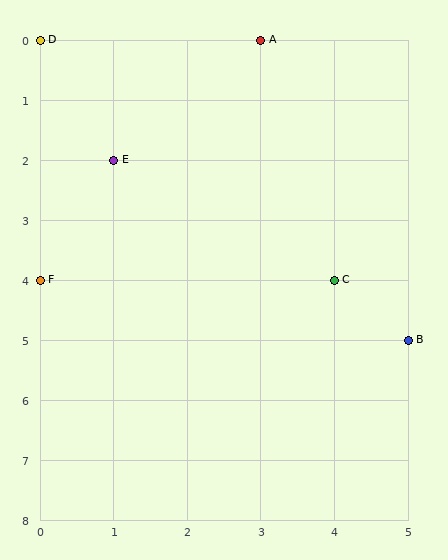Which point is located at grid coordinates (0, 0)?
Point D is at (0, 0).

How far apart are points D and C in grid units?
Points D and C are 4 columns and 4 rows apart (about 5.7 grid units diagonally).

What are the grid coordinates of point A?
Point A is at grid coordinates (3, 0).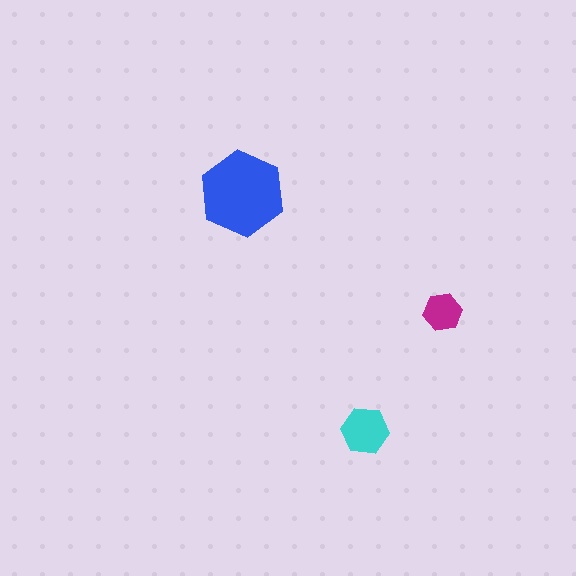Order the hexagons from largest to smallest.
the blue one, the cyan one, the magenta one.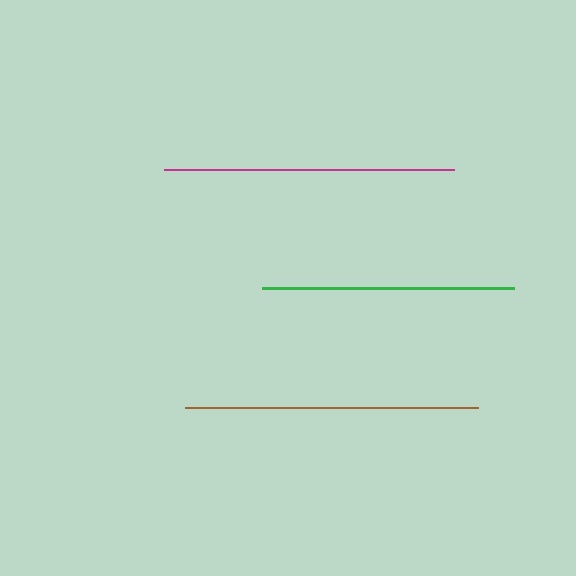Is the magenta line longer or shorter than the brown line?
The brown line is longer than the magenta line.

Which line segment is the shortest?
The green line is the shortest at approximately 252 pixels.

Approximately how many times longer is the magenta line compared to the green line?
The magenta line is approximately 1.2 times the length of the green line.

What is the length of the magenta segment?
The magenta segment is approximately 290 pixels long.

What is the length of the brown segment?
The brown segment is approximately 294 pixels long.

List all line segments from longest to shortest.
From longest to shortest: brown, magenta, green.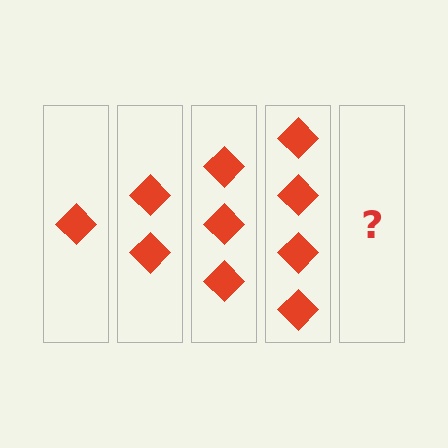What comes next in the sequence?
The next element should be 5 diamonds.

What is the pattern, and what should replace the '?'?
The pattern is that each step adds one more diamond. The '?' should be 5 diamonds.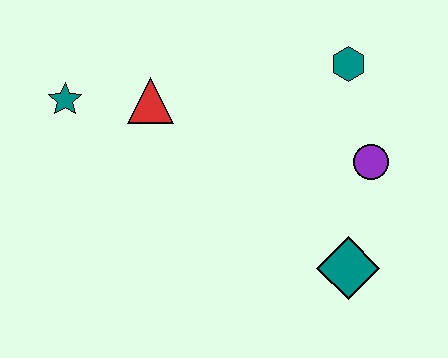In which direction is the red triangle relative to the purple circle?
The red triangle is to the left of the purple circle.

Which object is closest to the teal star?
The red triangle is closest to the teal star.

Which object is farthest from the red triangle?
The teal diamond is farthest from the red triangle.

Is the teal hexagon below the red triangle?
No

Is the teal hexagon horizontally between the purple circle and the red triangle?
Yes